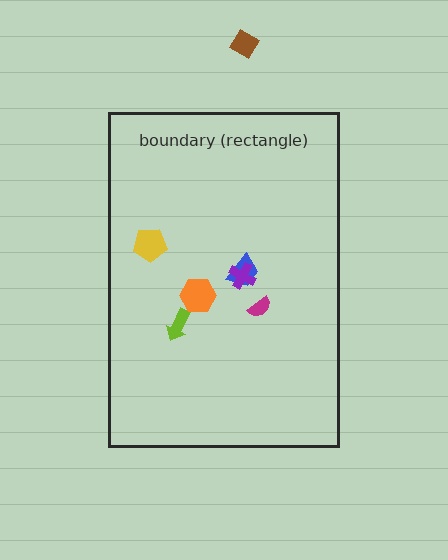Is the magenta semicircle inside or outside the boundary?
Inside.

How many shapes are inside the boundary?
6 inside, 1 outside.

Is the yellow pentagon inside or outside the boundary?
Inside.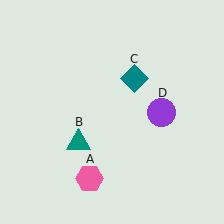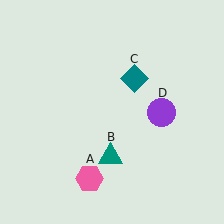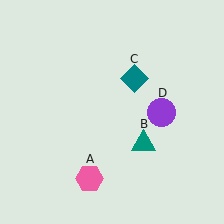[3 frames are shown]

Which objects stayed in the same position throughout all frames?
Pink hexagon (object A) and teal diamond (object C) and purple circle (object D) remained stationary.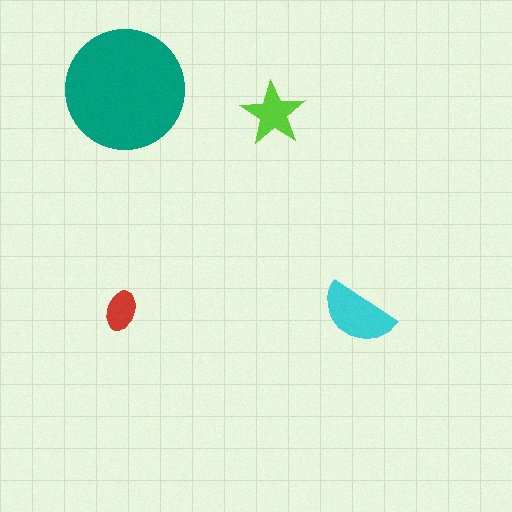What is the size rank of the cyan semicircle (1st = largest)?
2nd.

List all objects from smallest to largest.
The red ellipse, the lime star, the cyan semicircle, the teal circle.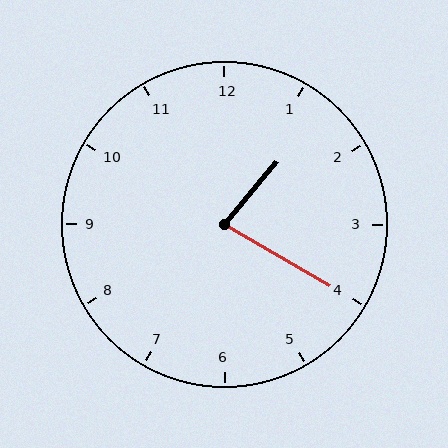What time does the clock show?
1:20.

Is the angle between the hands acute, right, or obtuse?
It is acute.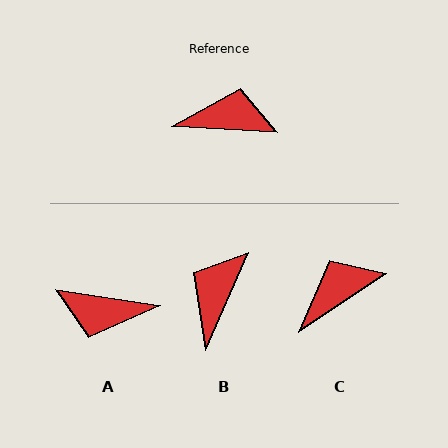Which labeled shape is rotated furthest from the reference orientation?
A, about 175 degrees away.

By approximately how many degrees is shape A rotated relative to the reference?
Approximately 175 degrees counter-clockwise.